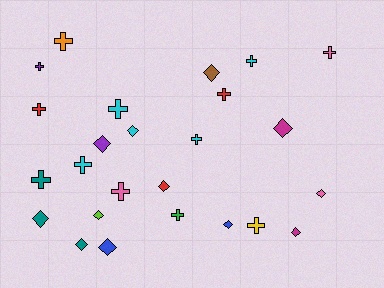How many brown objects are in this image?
There is 1 brown object.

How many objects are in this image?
There are 25 objects.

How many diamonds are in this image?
There are 12 diamonds.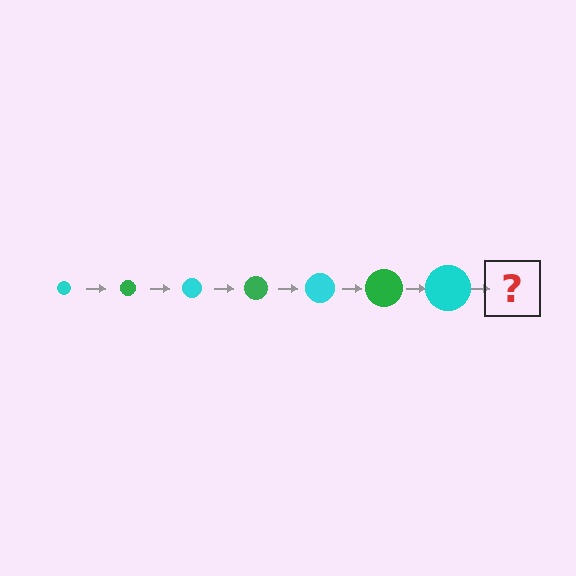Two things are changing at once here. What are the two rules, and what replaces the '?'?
The two rules are that the circle grows larger each step and the color cycles through cyan and green. The '?' should be a green circle, larger than the previous one.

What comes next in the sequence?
The next element should be a green circle, larger than the previous one.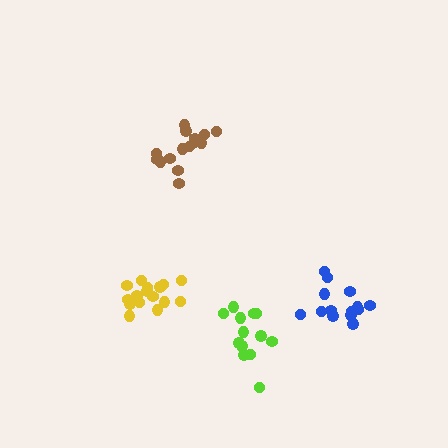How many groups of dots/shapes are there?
There are 4 groups.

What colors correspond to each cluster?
The clusters are colored: brown, lime, blue, yellow.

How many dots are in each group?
Group 1: 15 dots, Group 2: 13 dots, Group 3: 14 dots, Group 4: 16 dots (58 total).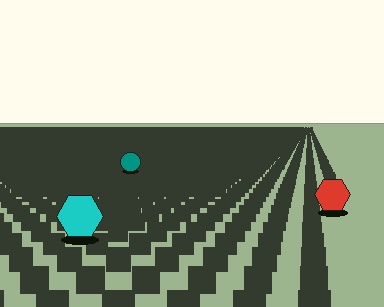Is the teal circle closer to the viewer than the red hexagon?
No. The red hexagon is closer — you can tell from the texture gradient: the ground texture is coarser near it.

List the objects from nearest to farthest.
From nearest to farthest: the cyan hexagon, the red hexagon, the teal circle.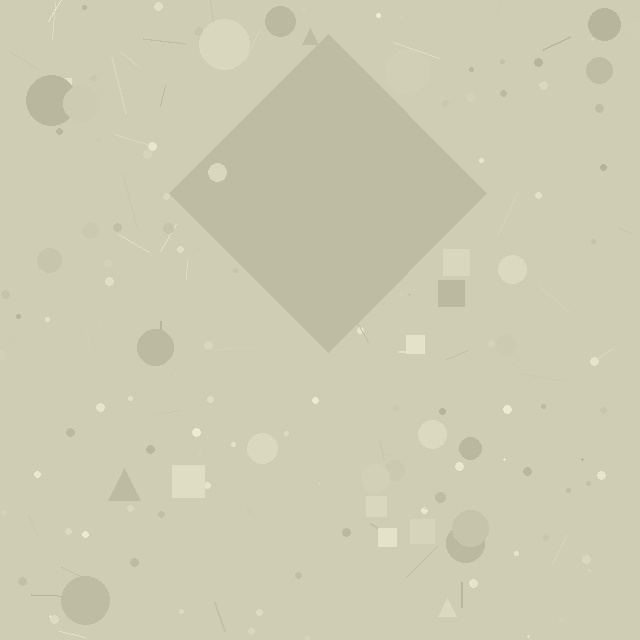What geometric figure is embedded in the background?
A diamond is embedded in the background.